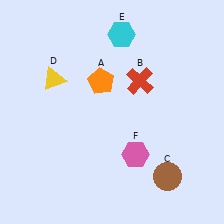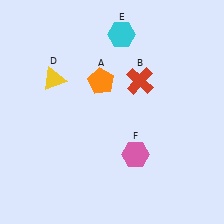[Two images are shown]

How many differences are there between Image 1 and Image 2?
There is 1 difference between the two images.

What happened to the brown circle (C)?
The brown circle (C) was removed in Image 2. It was in the bottom-right area of Image 1.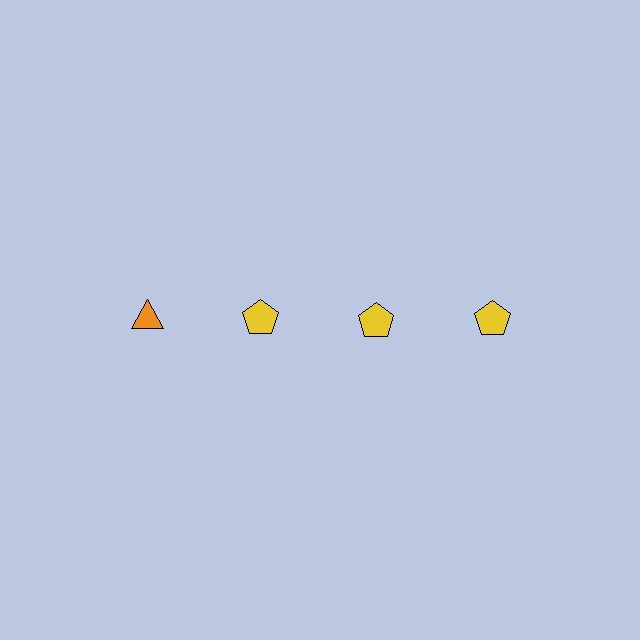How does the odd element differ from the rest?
It differs in both color (orange instead of yellow) and shape (triangle instead of pentagon).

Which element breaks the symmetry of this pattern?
The orange triangle in the top row, leftmost column breaks the symmetry. All other shapes are yellow pentagons.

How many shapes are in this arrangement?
There are 4 shapes arranged in a grid pattern.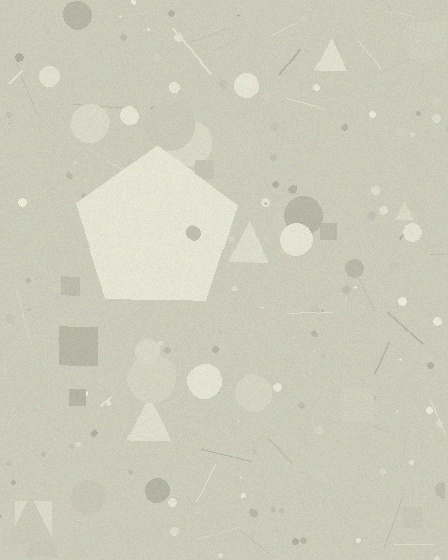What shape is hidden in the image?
A pentagon is hidden in the image.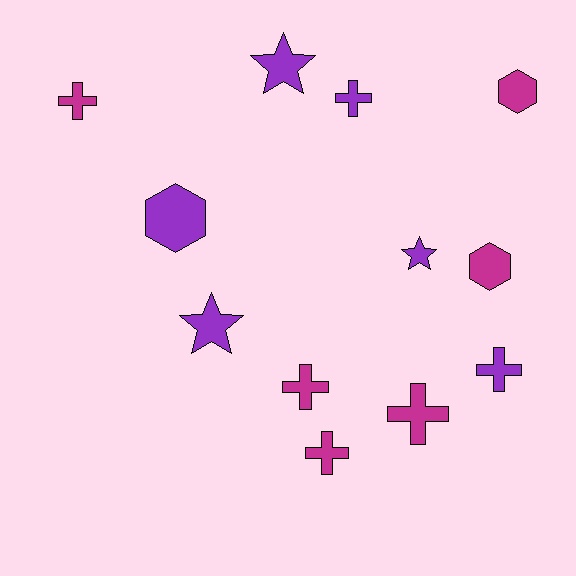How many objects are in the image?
There are 12 objects.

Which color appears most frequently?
Purple, with 6 objects.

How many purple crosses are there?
There are 2 purple crosses.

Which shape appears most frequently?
Cross, with 6 objects.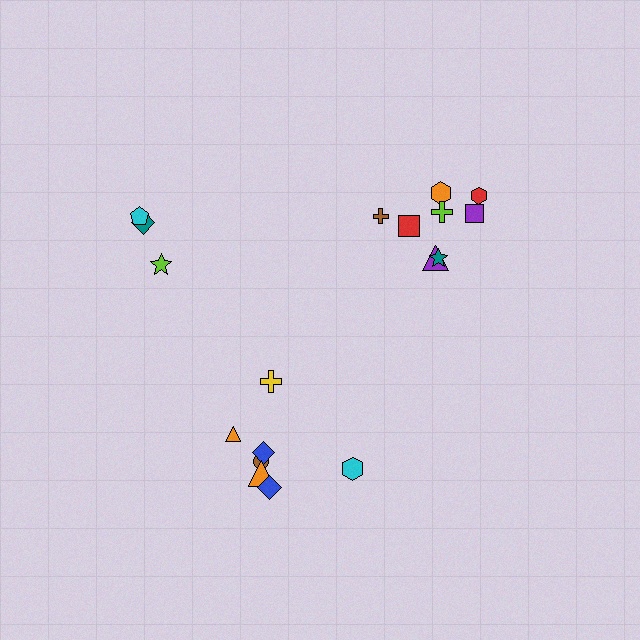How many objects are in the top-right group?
There are 8 objects.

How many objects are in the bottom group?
There are 7 objects.